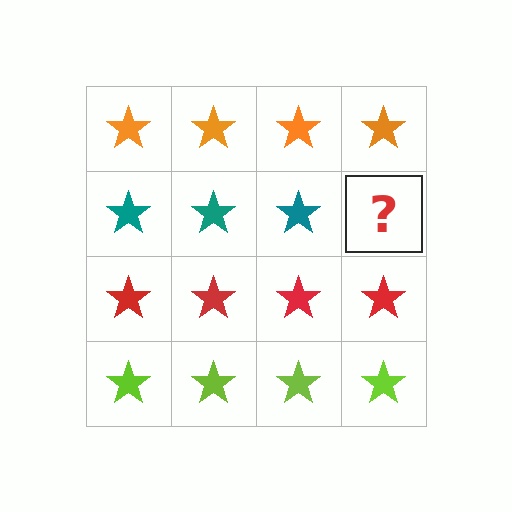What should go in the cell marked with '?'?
The missing cell should contain a teal star.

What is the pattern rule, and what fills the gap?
The rule is that each row has a consistent color. The gap should be filled with a teal star.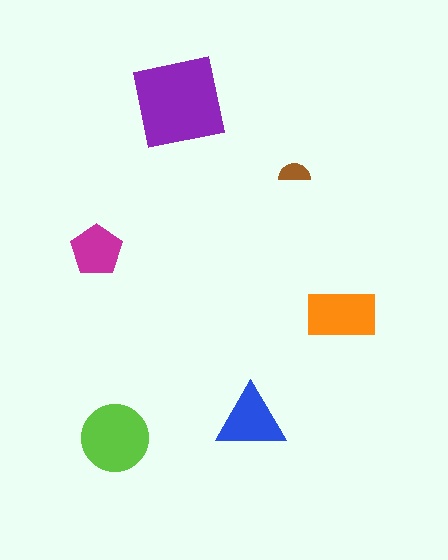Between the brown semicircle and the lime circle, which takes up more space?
The lime circle.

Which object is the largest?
The purple square.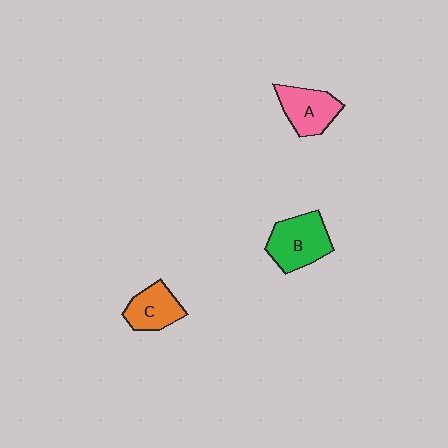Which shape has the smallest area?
Shape C (orange).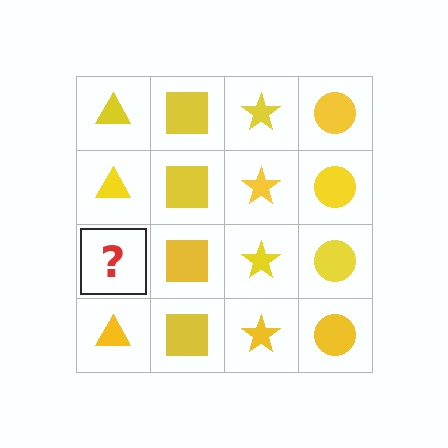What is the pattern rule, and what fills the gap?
The rule is that each column has a consistent shape. The gap should be filled with a yellow triangle.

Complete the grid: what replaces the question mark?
The question mark should be replaced with a yellow triangle.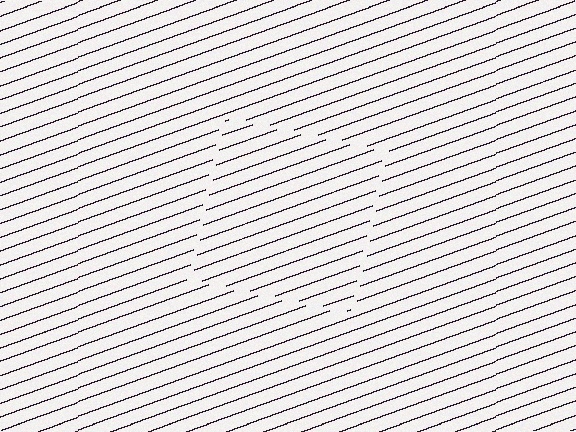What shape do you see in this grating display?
An illusory square. The interior of the shape contains the same grating, shifted by half a period — the contour is defined by the phase discontinuity where line-ends from the inner and outer gratings abut.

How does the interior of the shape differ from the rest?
The interior of the shape contains the same grating, shifted by half a period — the contour is defined by the phase discontinuity where line-ends from the inner and outer gratings abut.